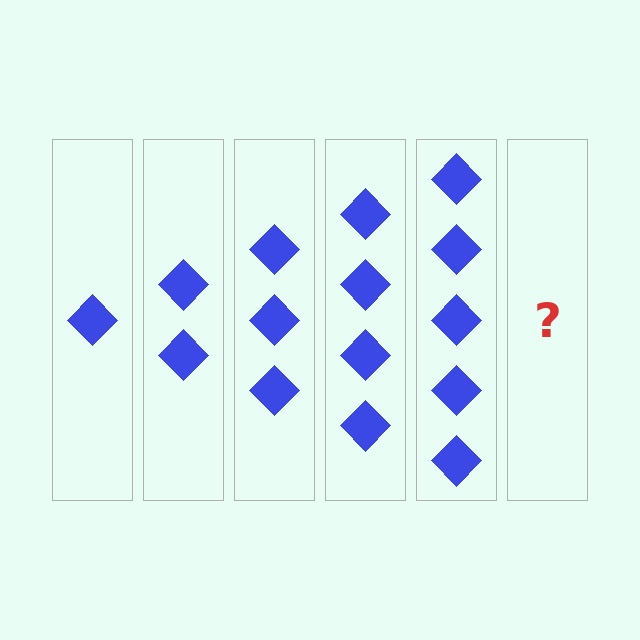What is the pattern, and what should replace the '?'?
The pattern is that each step adds one more diamond. The '?' should be 6 diamonds.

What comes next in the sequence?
The next element should be 6 diamonds.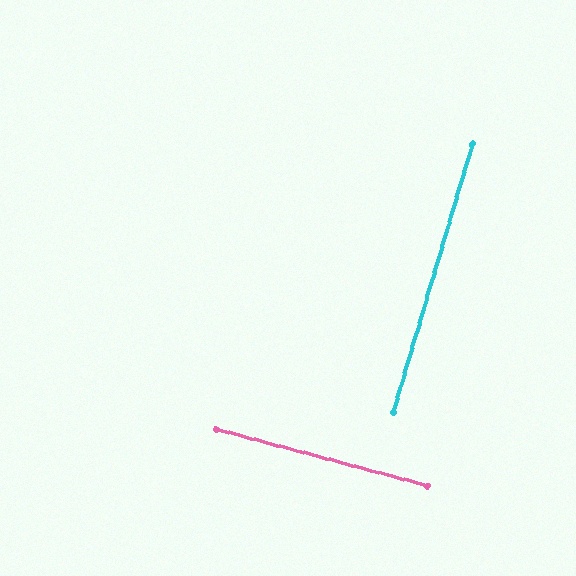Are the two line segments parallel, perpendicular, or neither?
Perpendicular — they meet at approximately 89°.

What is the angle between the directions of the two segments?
Approximately 89 degrees.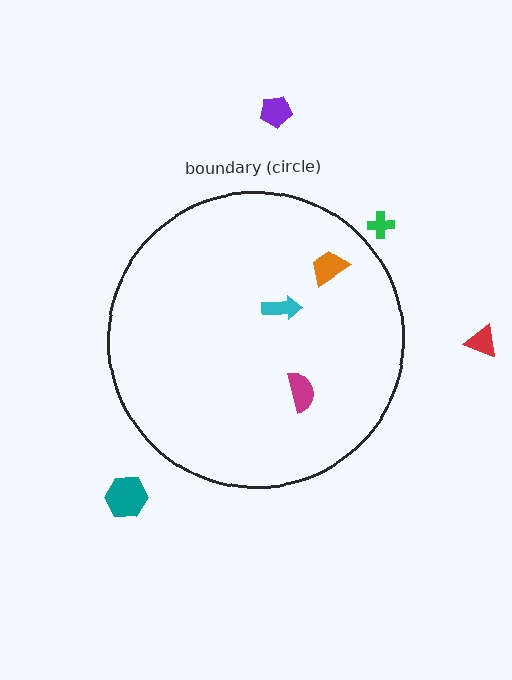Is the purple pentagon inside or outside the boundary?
Outside.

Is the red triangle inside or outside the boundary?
Outside.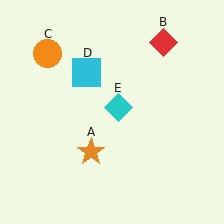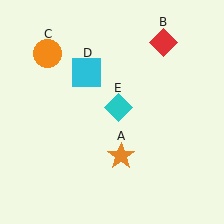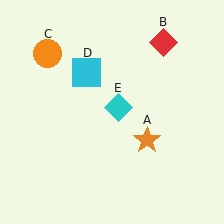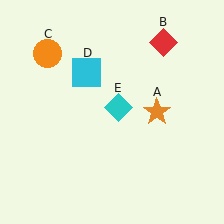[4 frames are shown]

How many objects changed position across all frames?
1 object changed position: orange star (object A).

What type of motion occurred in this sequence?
The orange star (object A) rotated counterclockwise around the center of the scene.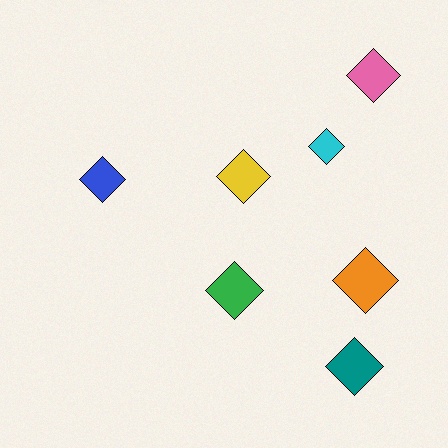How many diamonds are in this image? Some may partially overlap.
There are 7 diamonds.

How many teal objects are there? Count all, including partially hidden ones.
There is 1 teal object.